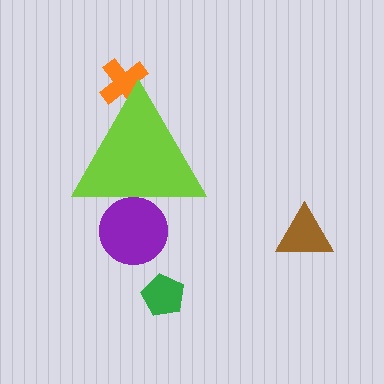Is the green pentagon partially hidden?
No, the green pentagon is fully visible.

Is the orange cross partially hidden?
Yes, the orange cross is partially hidden behind the lime triangle.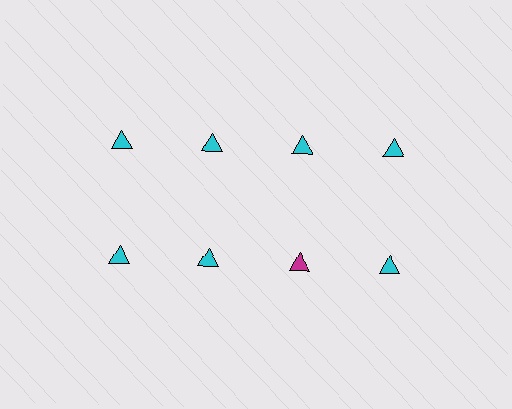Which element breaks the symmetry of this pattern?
The magenta triangle in the second row, center column breaks the symmetry. All other shapes are cyan triangles.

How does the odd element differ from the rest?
It has a different color: magenta instead of cyan.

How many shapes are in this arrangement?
There are 8 shapes arranged in a grid pattern.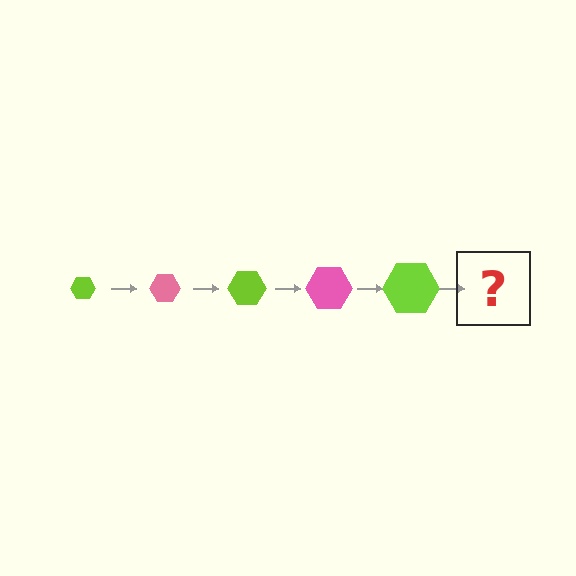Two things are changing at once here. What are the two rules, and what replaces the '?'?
The two rules are that the hexagon grows larger each step and the color cycles through lime and pink. The '?' should be a pink hexagon, larger than the previous one.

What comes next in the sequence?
The next element should be a pink hexagon, larger than the previous one.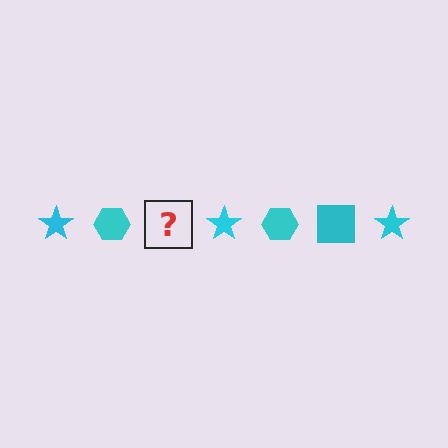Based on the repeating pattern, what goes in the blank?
The blank should be a cyan square.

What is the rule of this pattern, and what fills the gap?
The rule is that the pattern cycles through star, hexagon, square shapes in cyan. The gap should be filled with a cyan square.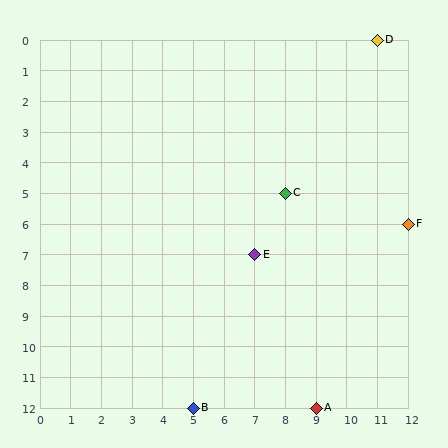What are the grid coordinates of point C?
Point C is at grid coordinates (8, 5).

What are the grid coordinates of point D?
Point D is at grid coordinates (11, 0).